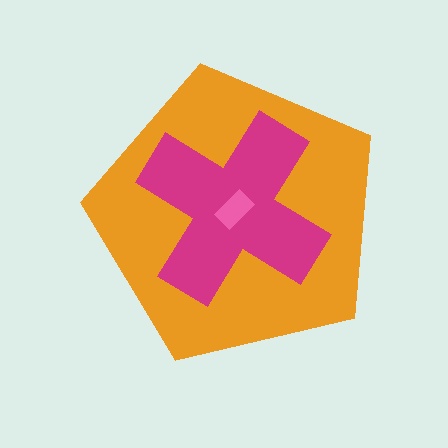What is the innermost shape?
The pink rectangle.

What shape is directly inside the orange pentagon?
The magenta cross.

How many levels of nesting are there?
3.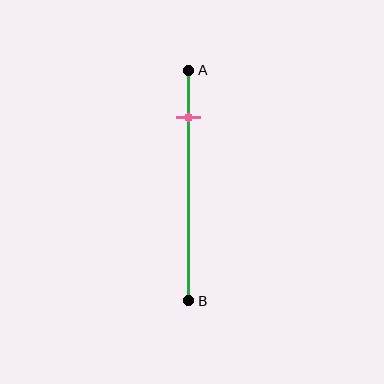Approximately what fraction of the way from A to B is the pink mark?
The pink mark is approximately 20% of the way from A to B.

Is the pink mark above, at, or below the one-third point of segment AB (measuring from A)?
The pink mark is above the one-third point of segment AB.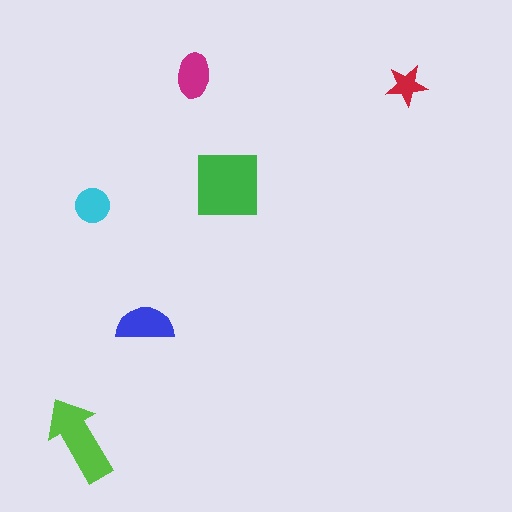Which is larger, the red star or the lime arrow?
The lime arrow.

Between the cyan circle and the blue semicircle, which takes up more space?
The blue semicircle.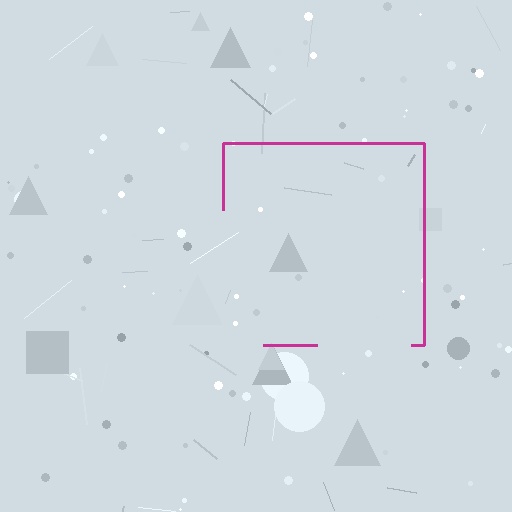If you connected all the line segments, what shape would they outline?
They would outline a square.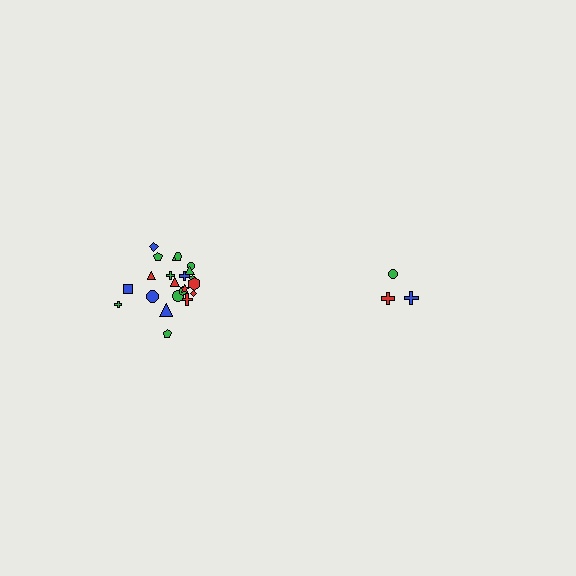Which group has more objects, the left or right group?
The left group.